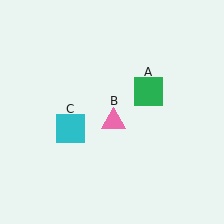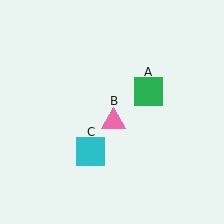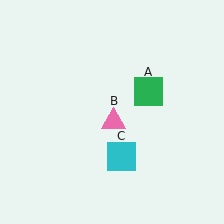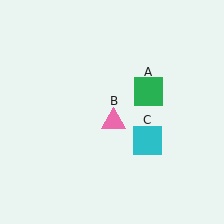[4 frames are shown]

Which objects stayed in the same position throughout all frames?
Green square (object A) and pink triangle (object B) remained stationary.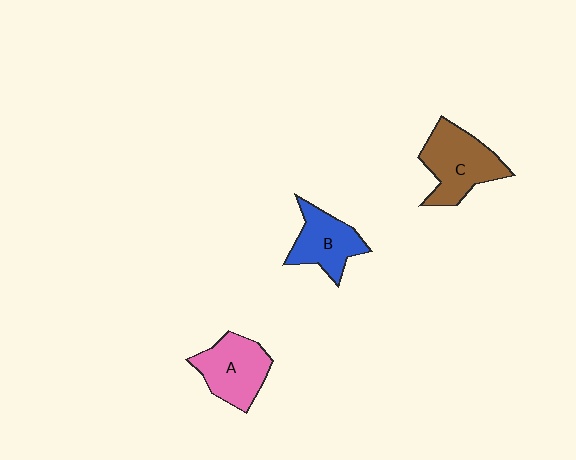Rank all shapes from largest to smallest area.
From largest to smallest: C (brown), A (pink), B (blue).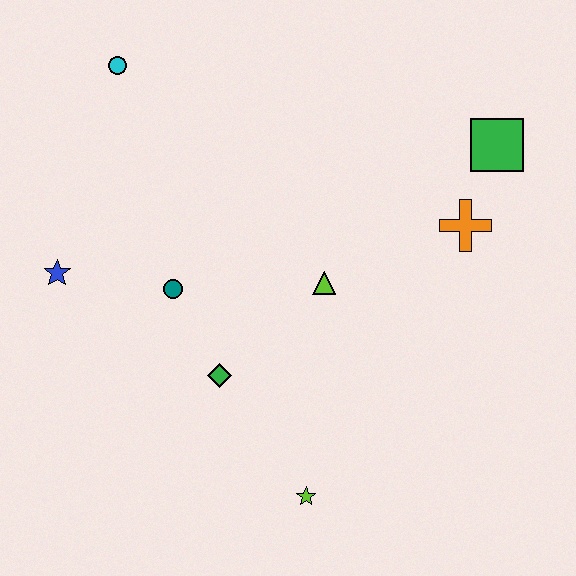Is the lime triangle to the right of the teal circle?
Yes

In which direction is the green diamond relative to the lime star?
The green diamond is above the lime star.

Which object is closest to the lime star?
The green diamond is closest to the lime star.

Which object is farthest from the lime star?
The cyan circle is farthest from the lime star.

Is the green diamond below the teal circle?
Yes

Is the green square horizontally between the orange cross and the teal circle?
No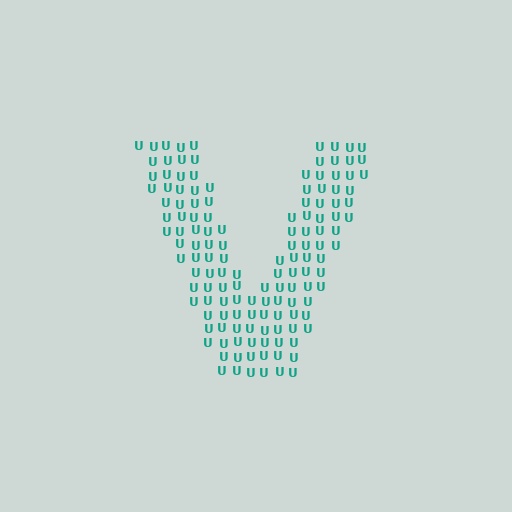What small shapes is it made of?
It is made of small letter U's.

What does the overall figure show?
The overall figure shows the letter V.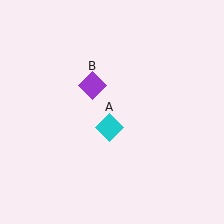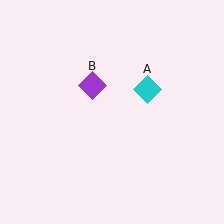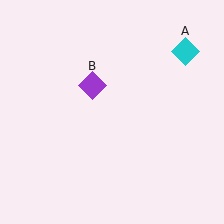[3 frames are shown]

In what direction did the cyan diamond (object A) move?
The cyan diamond (object A) moved up and to the right.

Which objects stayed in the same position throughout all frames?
Purple diamond (object B) remained stationary.